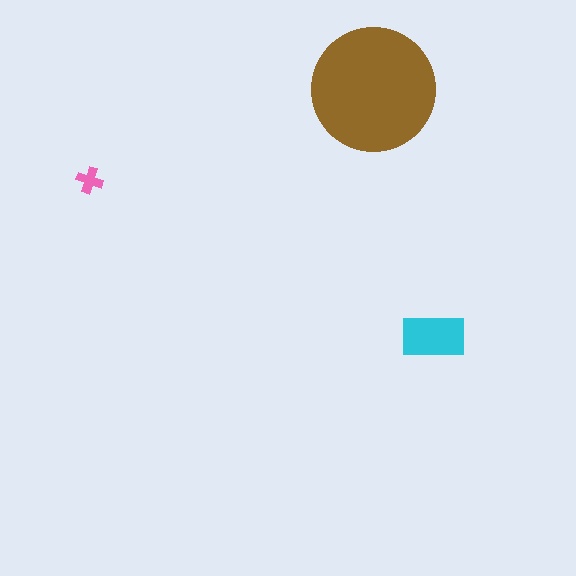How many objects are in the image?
There are 3 objects in the image.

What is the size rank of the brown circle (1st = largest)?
1st.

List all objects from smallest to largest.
The pink cross, the cyan rectangle, the brown circle.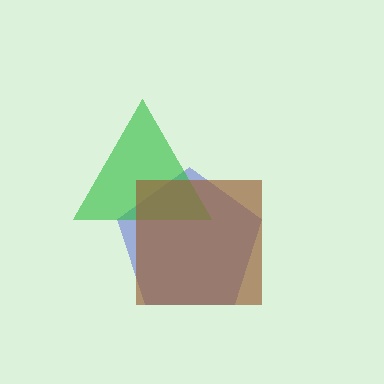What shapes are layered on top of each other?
The layered shapes are: a blue pentagon, a green triangle, a brown square.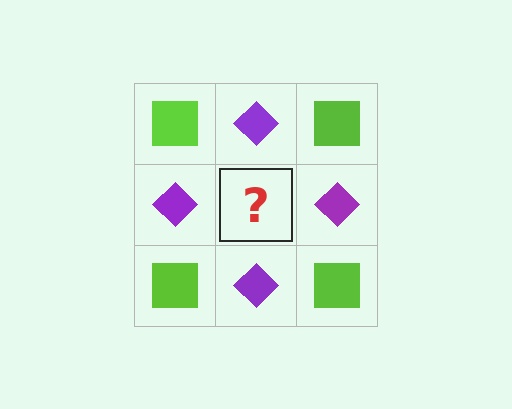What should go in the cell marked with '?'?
The missing cell should contain a lime square.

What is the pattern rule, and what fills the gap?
The rule is that it alternates lime square and purple diamond in a checkerboard pattern. The gap should be filled with a lime square.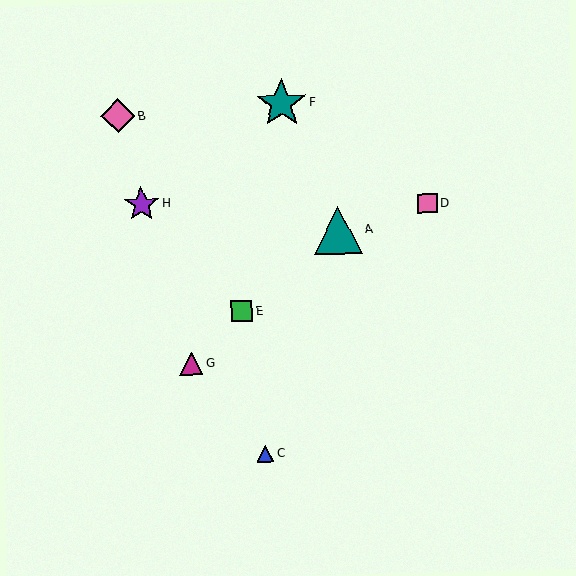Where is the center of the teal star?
The center of the teal star is at (281, 103).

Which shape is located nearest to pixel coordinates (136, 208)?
The purple star (labeled H) at (141, 204) is nearest to that location.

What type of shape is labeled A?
Shape A is a teal triangle.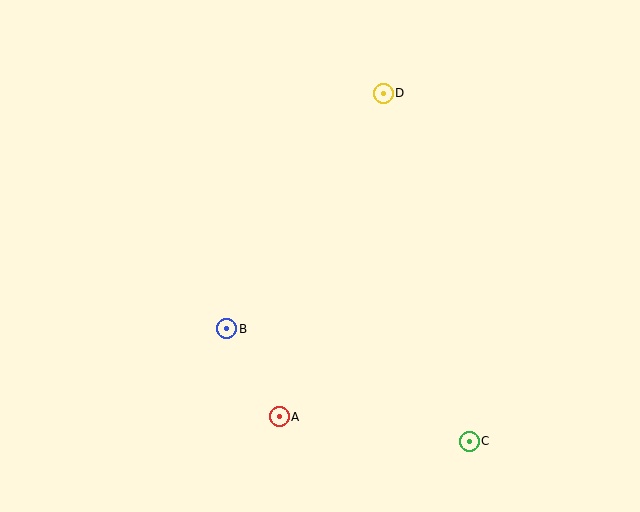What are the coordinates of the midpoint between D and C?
The midpoint between D and C is at (426, 267).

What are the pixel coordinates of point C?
Point C is at (469, 441).